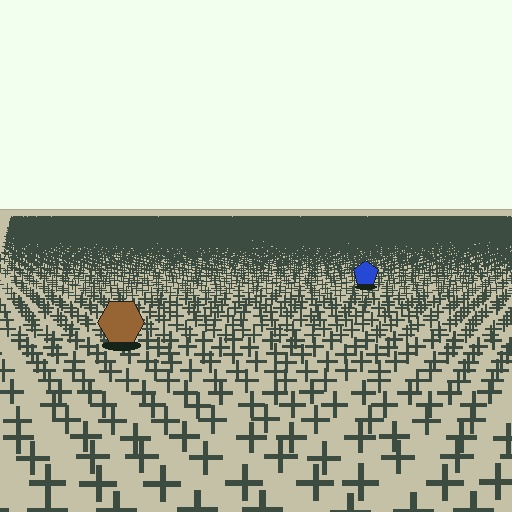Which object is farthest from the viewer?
The blue pentagon is farthest from the viewer. It appears smaller and the ground texture around it is denser.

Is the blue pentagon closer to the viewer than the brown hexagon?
No. The brown hexagon is closer — you can tell from the texture gradient: the ground texture is coarser near it.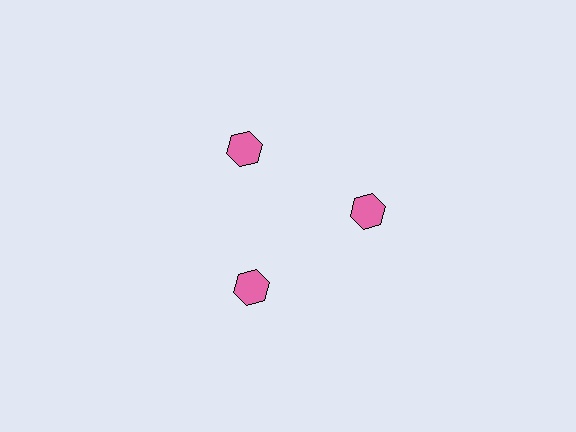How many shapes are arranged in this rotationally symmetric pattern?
There are 3 shapes, arranged in 3 groups of 1.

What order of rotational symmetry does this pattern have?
This pattern has 3-fold rotational symmetry.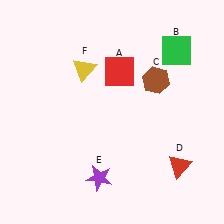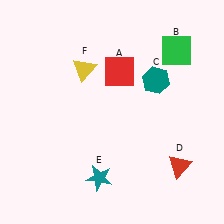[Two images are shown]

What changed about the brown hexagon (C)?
In Image 1, C is brown. In Image 2, it changed to teal.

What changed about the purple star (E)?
In Image 1, E is purple. In Image 2, it changed to teal.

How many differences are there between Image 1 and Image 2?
There are 2 differences between the two images.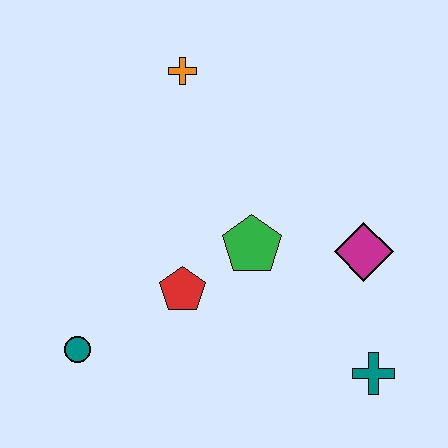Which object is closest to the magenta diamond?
The green pentagon is closest to the magenta diamond.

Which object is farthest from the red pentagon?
The orange cross is farthest from the red pentagon.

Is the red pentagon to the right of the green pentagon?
No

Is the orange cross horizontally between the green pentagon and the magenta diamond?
No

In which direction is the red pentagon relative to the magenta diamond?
The red pentagon is to the left of the magenta diamond.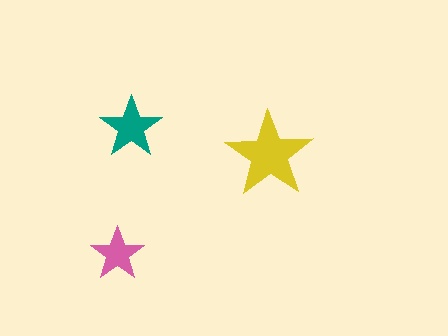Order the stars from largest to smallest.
the yellow one, the teal one, the pink one.